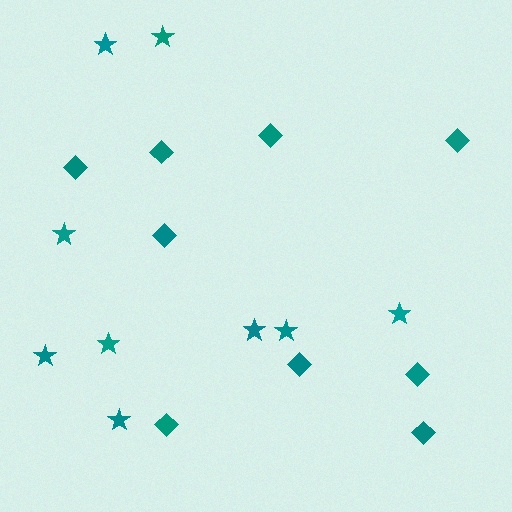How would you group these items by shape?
There are 2 groups: one group of stars (9) and one group of diamonds (9).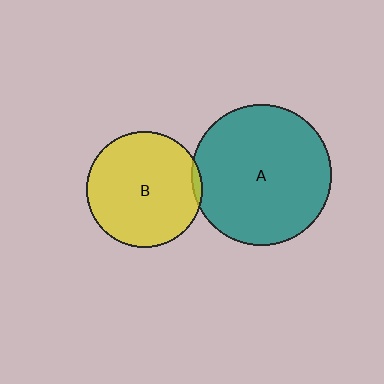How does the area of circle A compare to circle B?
Approximately 1.5 times.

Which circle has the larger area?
Circle A (teal).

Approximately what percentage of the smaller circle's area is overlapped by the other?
Approximately 5%.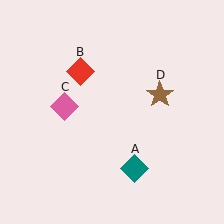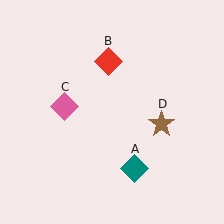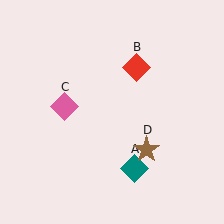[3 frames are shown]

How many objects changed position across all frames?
2 objects changed position: red diamond (object B), brown star (object D).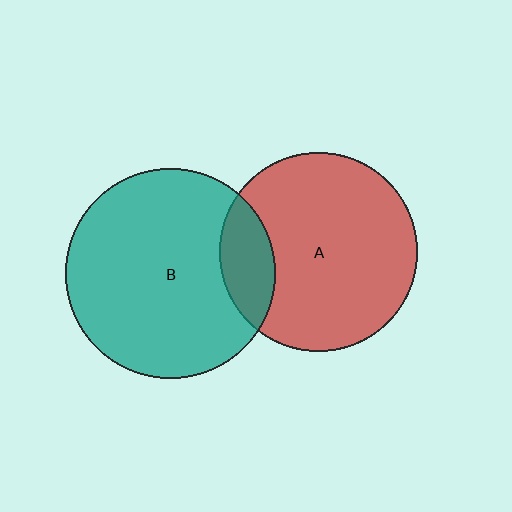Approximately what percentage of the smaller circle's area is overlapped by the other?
Approximately 15%.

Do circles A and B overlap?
Yes.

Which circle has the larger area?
Circle B (teal).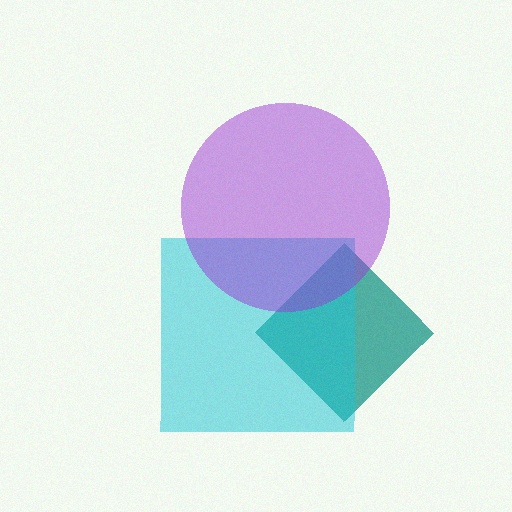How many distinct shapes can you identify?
There are 3 distinct shapes: a teal diamond, a cyan square, a purple circle.